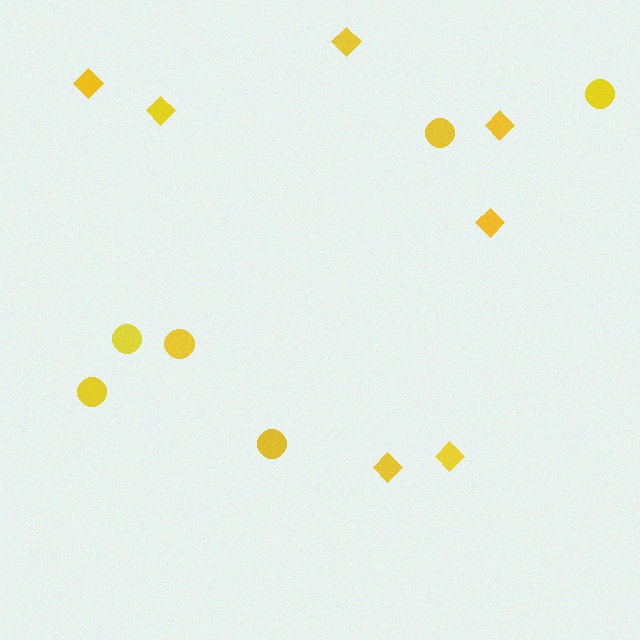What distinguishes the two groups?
There are 2 groups: one group of diamonds (7) and one group of circles (6).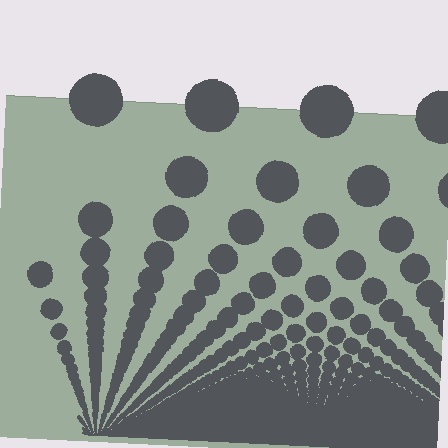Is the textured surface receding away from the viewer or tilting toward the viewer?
The surface appears to tilt toward the viewer. Texture elements get larger and sparser toward the top.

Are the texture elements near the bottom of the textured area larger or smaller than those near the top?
Smaller. The gradient is inverted — elements near the bottom are smaller and denser.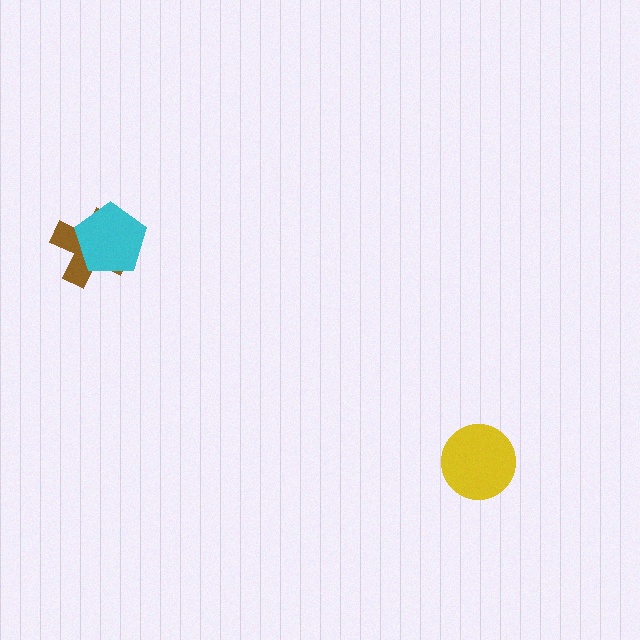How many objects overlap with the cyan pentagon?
1 object overlaps with the cyan pentagon.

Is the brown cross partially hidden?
Yes, it is partially covered by another shape.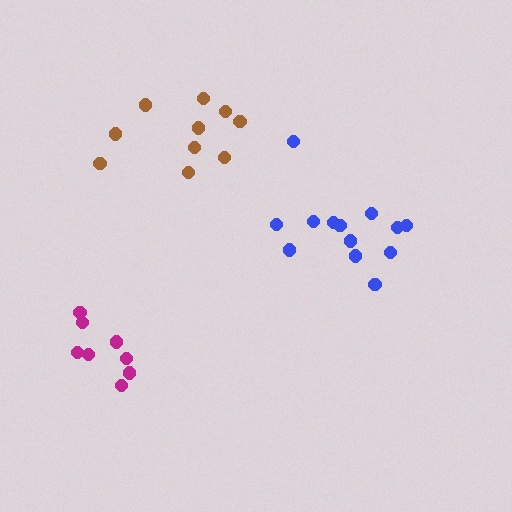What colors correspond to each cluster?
The clusters are colored: blue, magenta, brown.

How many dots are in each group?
Group 1: 13 dots, Group 2: 8 dots, Group 3: 10 dots (31 total).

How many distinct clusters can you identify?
There are 3 distinct clusters.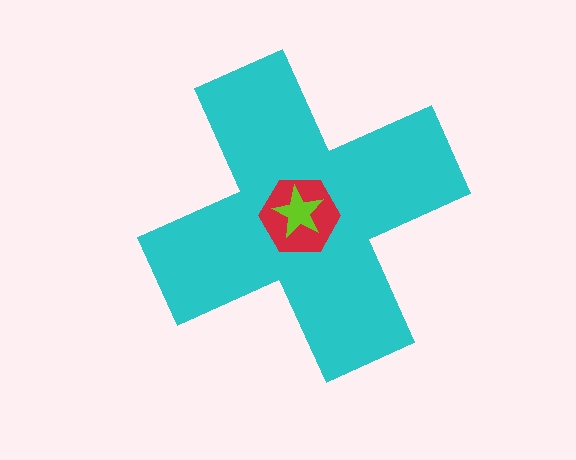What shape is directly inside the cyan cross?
The red hexagon.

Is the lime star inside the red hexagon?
Yes.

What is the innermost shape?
The lime star.